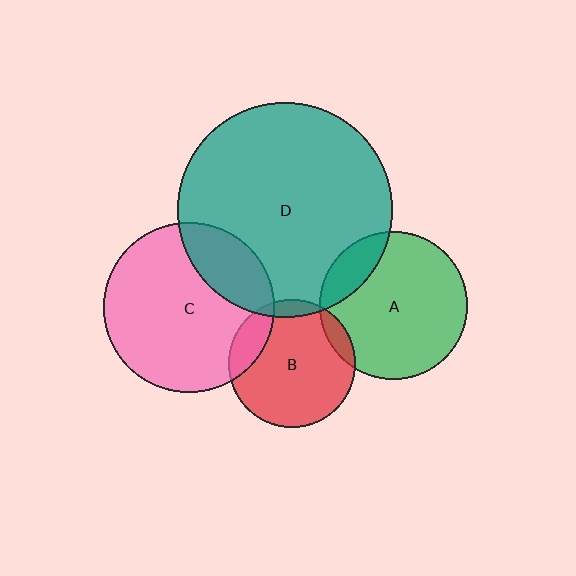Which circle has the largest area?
Circle D (teal).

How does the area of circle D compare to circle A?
Approximately 2.1 times.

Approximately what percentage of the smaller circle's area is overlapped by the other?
Approximately 10%.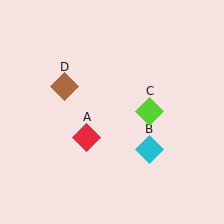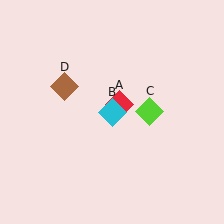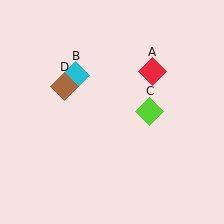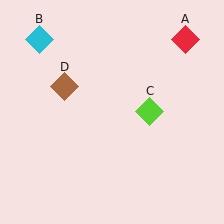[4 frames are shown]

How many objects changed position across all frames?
2 objects changed position: red diamond (object A), cyan diamond (object B).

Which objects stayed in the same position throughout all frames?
Lime diamond (object C) and brown diamond (object D) remained stationary.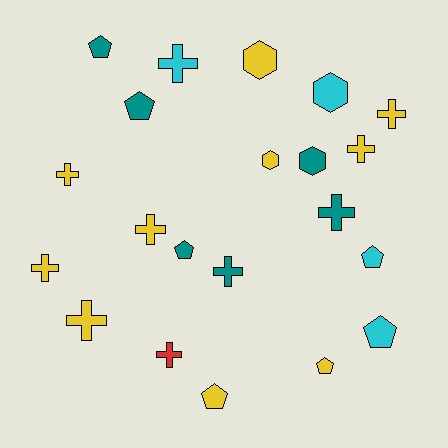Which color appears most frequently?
Yellow, with 10 objects.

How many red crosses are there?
There is 1 red cross.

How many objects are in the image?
There are 21 objects.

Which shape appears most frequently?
Cross, with 10 objects.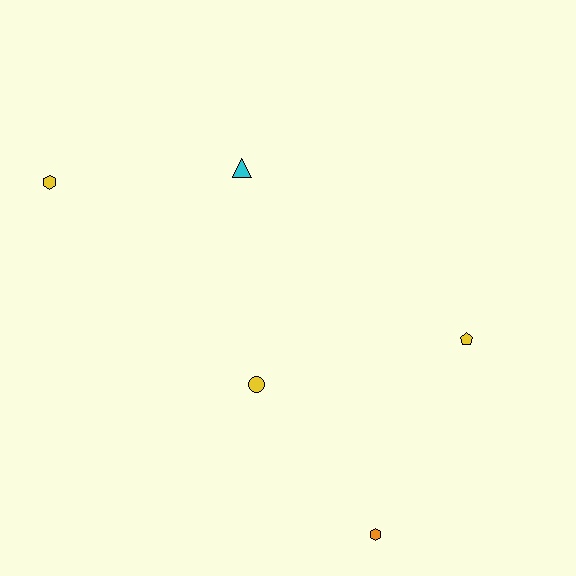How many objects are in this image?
There are 5 objects.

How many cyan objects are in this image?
There is 1 cyan object.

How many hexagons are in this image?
There are 2 hexagons.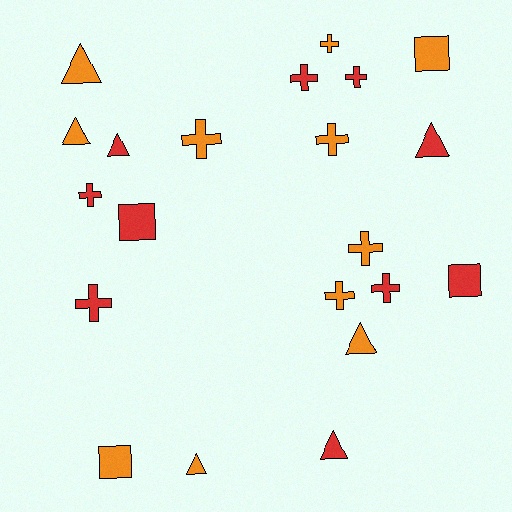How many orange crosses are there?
There are 5 orange crosses.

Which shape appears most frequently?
Cross, with 10 objects.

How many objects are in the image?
There are 21 objects.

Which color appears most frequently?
Orange, with 11 objects.